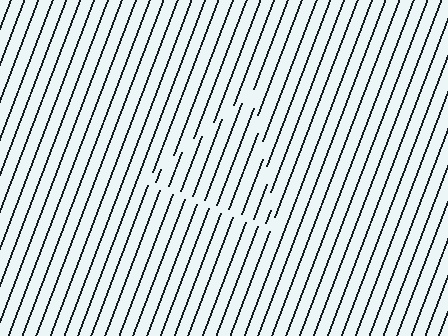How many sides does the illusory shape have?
3 sides — the line-ends trace a triangle.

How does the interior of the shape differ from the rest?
The interior of the shape contains the same grating, shifted by half a period — the contour is defined by the phase discontinuity where line-ends from the inner and outer gratings abut.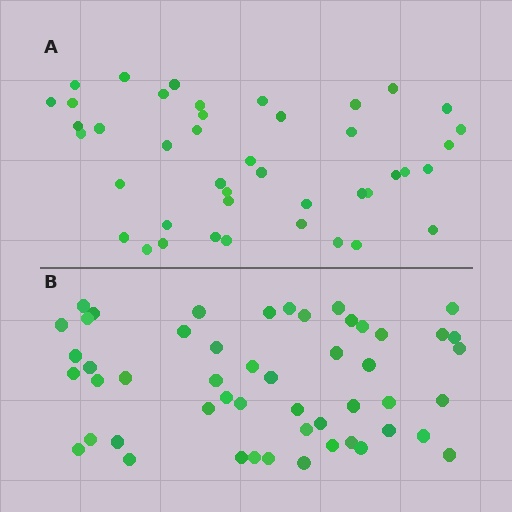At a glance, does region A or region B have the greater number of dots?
Region B (the bottom region) has more dots.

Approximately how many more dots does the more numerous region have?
Region B has roughly 8 or so more dots than region A.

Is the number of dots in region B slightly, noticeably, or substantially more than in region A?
Region B has only slightly more — the two regions are fairly close. The ratio is roughly 1.2 to 1.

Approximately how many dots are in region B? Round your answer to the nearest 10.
About 50 dots. (The exact count is 51, which rounds to 50.)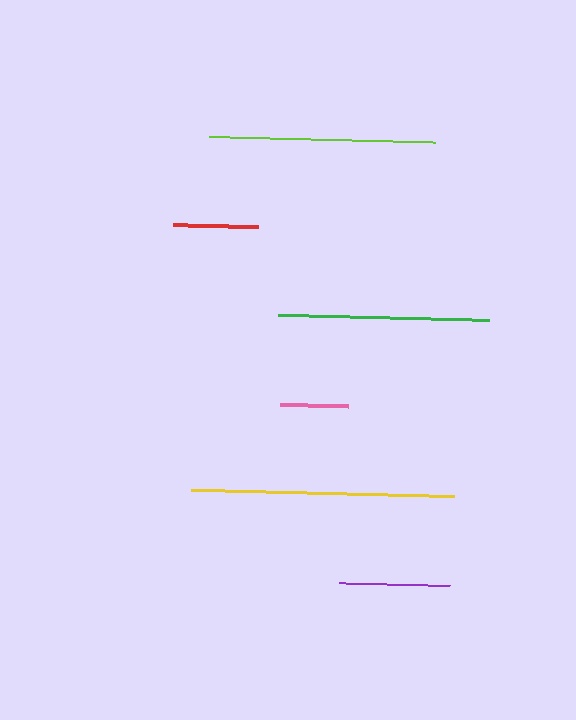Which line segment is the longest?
The yellow line is the longest at approximately 264 pixels.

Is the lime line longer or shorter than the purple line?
The lime line is longer than the purple line.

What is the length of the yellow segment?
The yellow segment is approximately 264 pixels long.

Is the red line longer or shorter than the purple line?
The purple line is longer than the red line.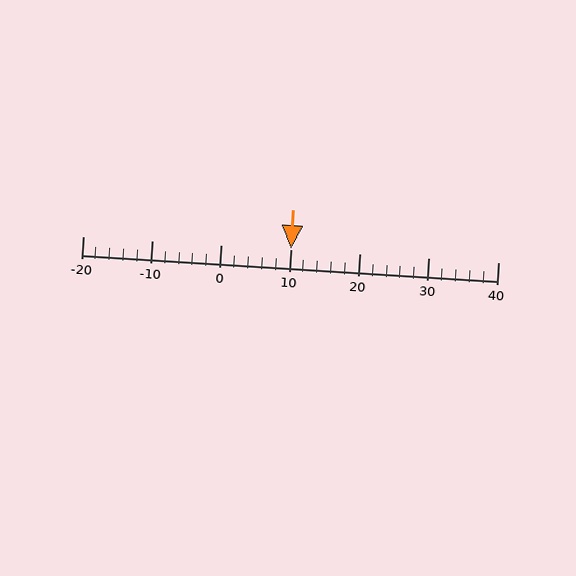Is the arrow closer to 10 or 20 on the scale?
The arrow is closer to 10.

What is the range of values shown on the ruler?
The ruler shows values from -20 to 40.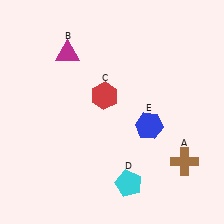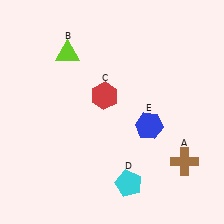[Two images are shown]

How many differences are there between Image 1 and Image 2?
There is 1 difference between the two images.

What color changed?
The triangle (B) changed from magenta in Image 1 to lime in Image 2.